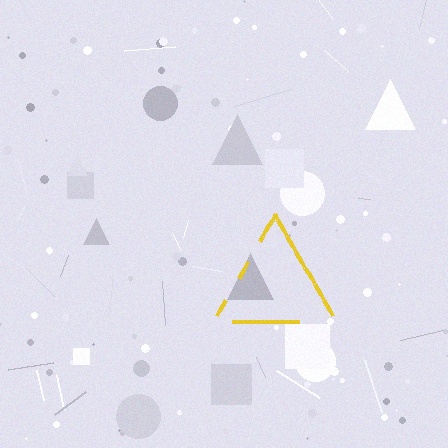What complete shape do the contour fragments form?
The contour fragments form a triangle.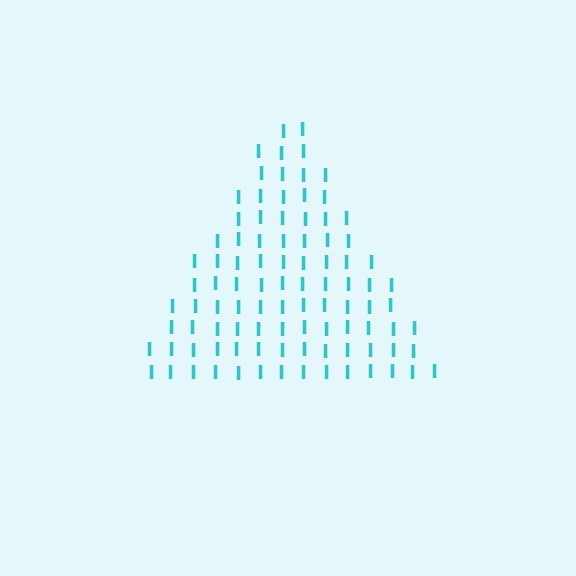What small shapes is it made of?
It is made of small letter I's.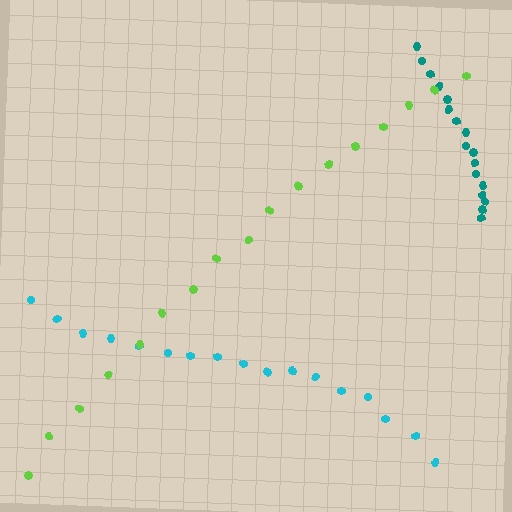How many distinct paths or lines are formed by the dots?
There are 3 distinct paths.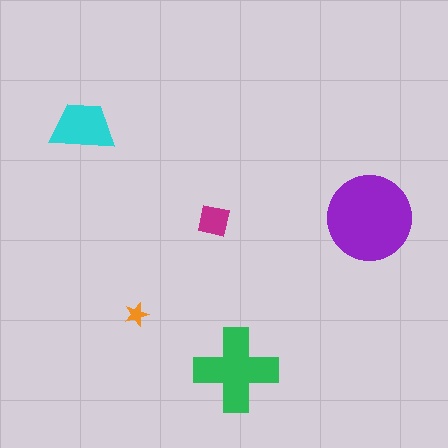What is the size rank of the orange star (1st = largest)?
5th.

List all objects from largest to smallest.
The purple circle, the green cross, the cyan trapezoid, the magenta square, the orange star.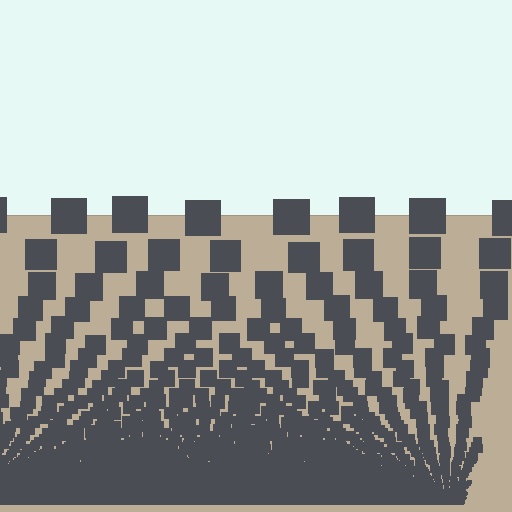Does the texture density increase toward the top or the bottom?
Density increases toward the bottom.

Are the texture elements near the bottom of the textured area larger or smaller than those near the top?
Smaller. The gradient is inverted — elements near the bottom are smaller and denser.